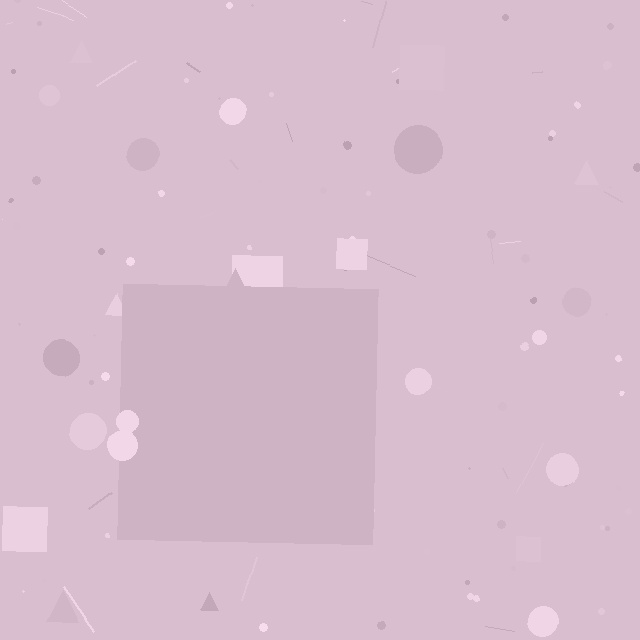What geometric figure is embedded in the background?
A square is embedded in the background.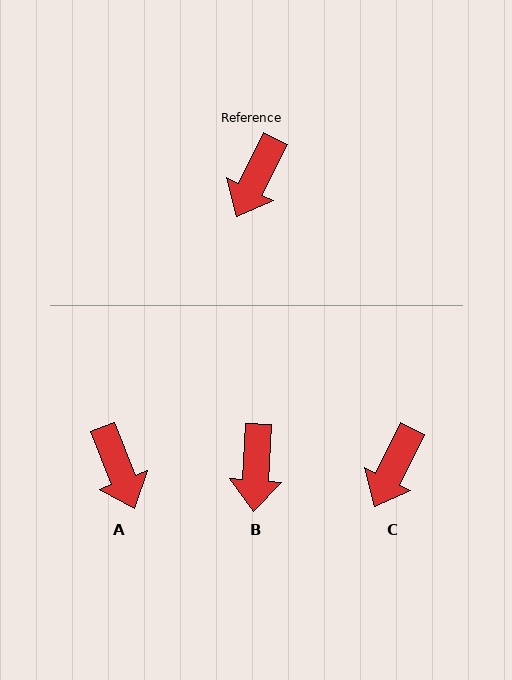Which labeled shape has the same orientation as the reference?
C.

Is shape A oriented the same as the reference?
No, it is off by about 48 degrees.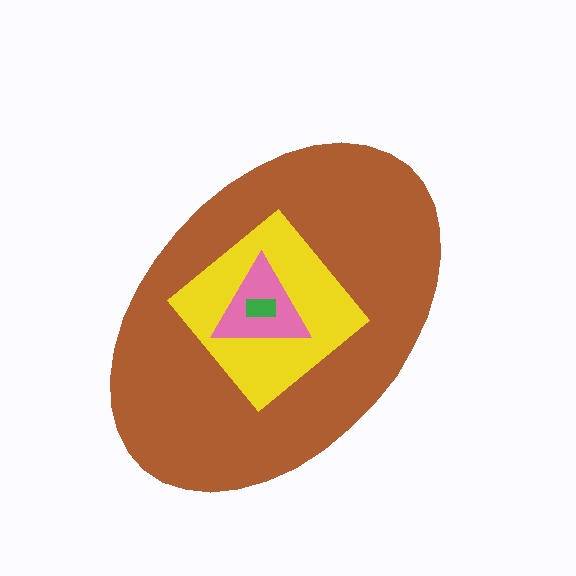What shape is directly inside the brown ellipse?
The yellow diamond.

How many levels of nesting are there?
4.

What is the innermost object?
The green rectangle.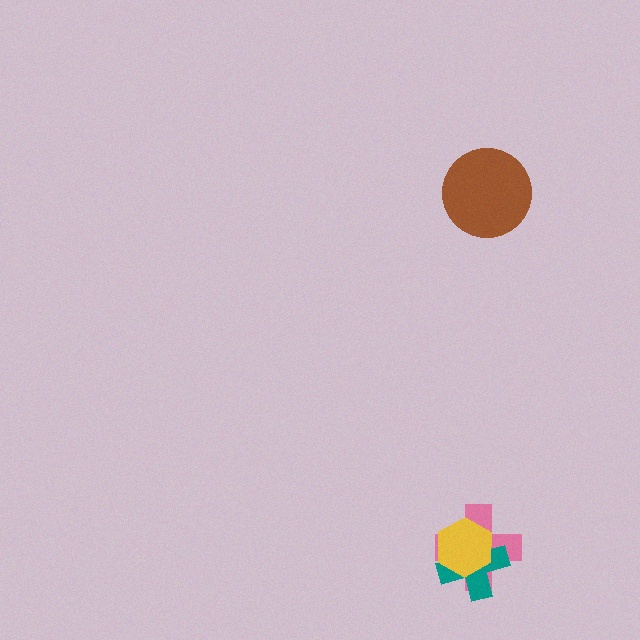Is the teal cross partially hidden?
Yes, it is partially covered by another shape.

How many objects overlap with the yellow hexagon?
2 objects overlap with the yellow hexagon.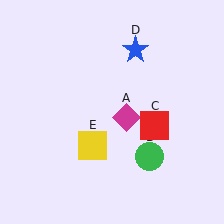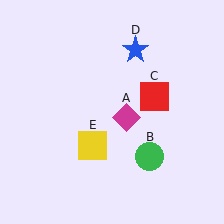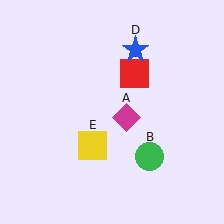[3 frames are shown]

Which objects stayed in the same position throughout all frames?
Magenta diamond (object A) and green circle (object B) and blue star (object D) and yellow square (object E) remained stationary.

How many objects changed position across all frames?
1 object changed position: red square (object C).